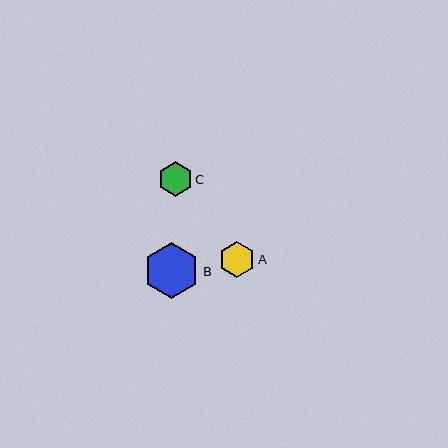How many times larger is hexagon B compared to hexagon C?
Hexagon B is approximately 1.6 times the size of hexagon C.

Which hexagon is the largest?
Hexagon B is the largest with a size of approximately 56 pixels.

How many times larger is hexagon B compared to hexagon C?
Hexagon B is approximately 1.6 times the size of hexagon C.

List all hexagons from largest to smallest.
From largest to smallest: B, A, C.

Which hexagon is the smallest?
Hexagon C is the smallest with a size of approximately 34 pixels.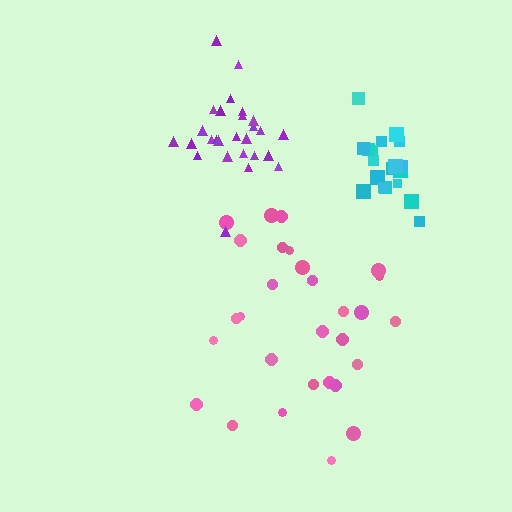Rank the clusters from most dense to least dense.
cyan, purple, pink.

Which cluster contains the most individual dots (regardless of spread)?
Pink (29).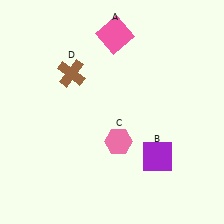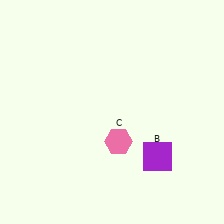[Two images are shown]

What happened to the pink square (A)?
The pink square (A) was removed in Image 2. It was in the top-right area of Image 1.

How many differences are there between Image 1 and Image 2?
There are 2 differences between the two images.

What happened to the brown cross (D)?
The brown cross (D) was removed in Image 2. It was in the top-left area of Image 1.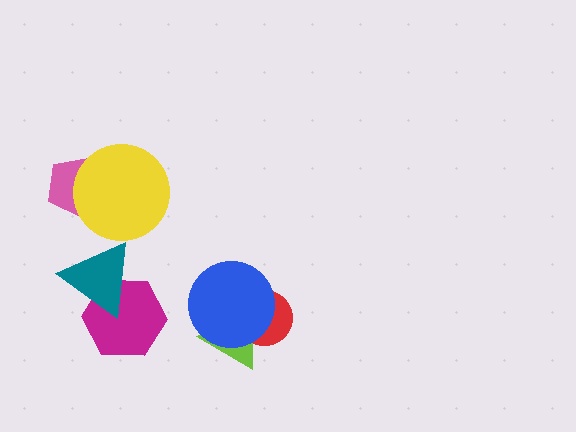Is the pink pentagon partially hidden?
Yes, it is partially covered by another shape.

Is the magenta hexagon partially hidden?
Yes, it is partially covered by another shape.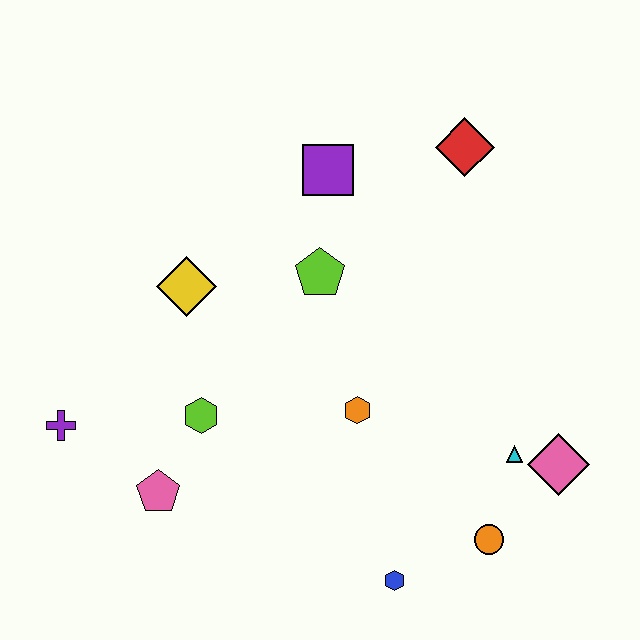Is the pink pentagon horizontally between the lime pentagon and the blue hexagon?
No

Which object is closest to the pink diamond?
The cyan triangle is closest to the pink diamond.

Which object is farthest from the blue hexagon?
The red diamond is farthest from the blue hexagon.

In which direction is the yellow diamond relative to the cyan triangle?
The yellow diamond is to the left of the cyan triangle.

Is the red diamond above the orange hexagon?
Yes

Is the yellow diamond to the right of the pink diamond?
No